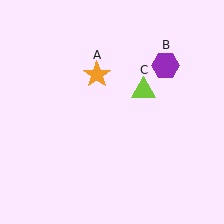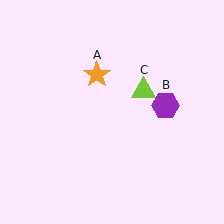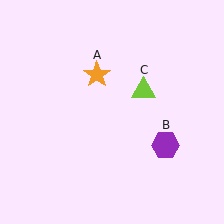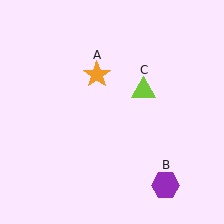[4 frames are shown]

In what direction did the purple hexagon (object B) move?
The purple hexagon (object B) moved down.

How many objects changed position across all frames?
1 object changed position: purple hexagon (object B).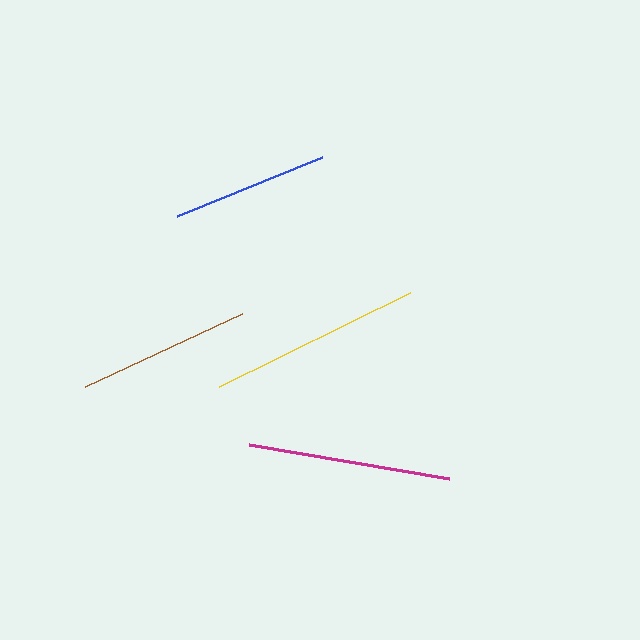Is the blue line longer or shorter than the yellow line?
The yellow line is longer than the blue line.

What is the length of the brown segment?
The brown segment is approximately 174 pixels long.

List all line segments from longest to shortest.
From longest to shortest: yellow, magenta, brown, blue.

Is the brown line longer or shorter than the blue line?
The brown line is longer than the blue line.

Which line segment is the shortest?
The blue line is the shortest at approximately 157 pixels.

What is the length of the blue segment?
The blue segment is approximately 157 pixels long.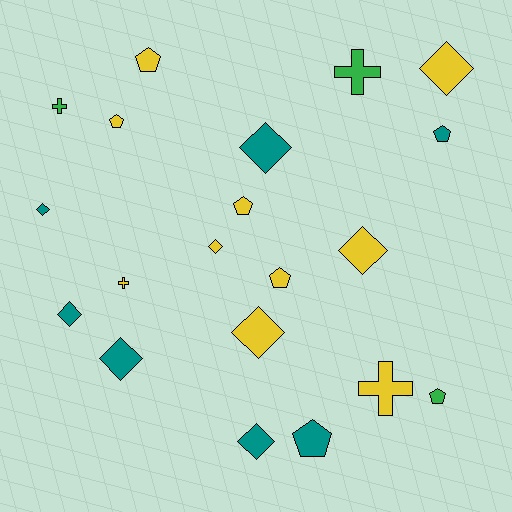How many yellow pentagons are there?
There are 4 yellow pentagons.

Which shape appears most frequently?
Diamond, with 9 objects.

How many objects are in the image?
There are 20 objects.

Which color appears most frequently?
Yellow, with 10 objects.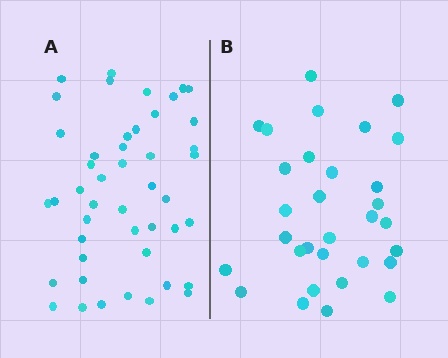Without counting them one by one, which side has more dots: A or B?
Region A (the left region) has more dots.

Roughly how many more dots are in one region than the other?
Region A has approximately 15 more dots than region B.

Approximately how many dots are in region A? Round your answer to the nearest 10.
About 50 dots. (The exact count is 46, which rounds to 50.)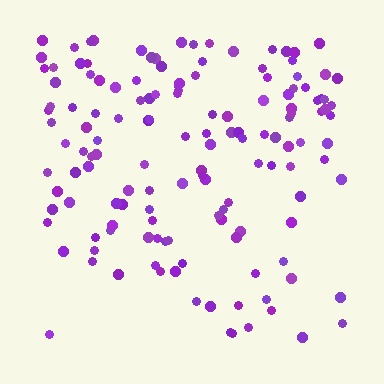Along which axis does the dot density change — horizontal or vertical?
Vertical.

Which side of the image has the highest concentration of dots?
The top.